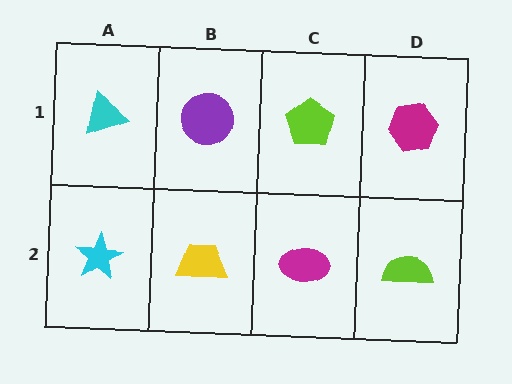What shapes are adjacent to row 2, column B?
A purple circle (row 1, column B), a cyan star (row 2, column A), a magenta ellipse (row 2, column C).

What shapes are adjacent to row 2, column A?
A cyan triangle (row 1, column A), a yellow trapezoid (row 2, column B).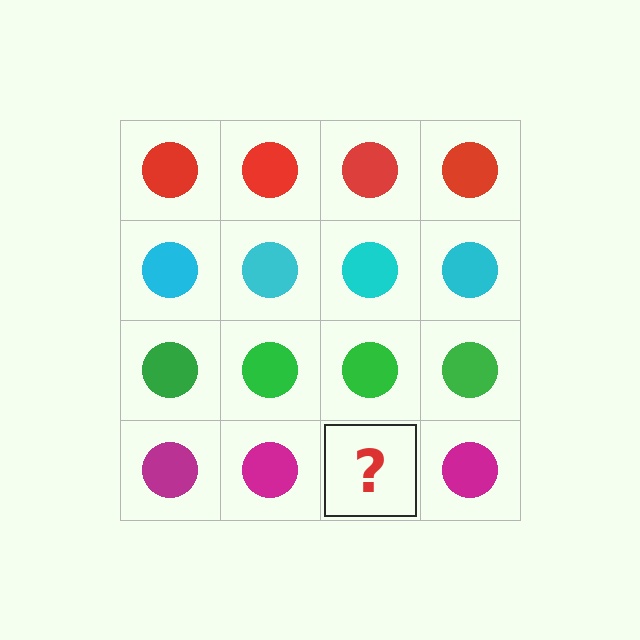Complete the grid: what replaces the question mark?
The question mark should be replaced with a magenta circle.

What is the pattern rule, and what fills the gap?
The rule is that each row has a consistent color. The gap should be filled with a magenta circle.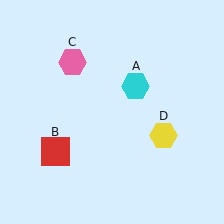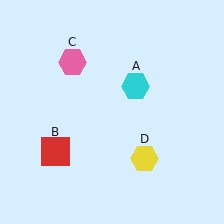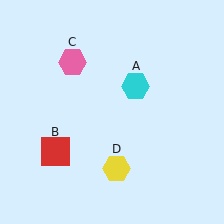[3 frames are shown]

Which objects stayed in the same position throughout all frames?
Cyan hexagon (object A) and red square (object B) and pink hexagon (object C) remained stationary.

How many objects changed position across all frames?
1 object changed position: yellow hexagon (object D).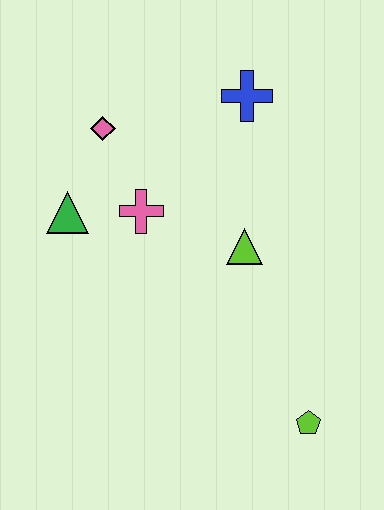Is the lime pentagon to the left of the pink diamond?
No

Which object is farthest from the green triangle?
The lime pentagon is farthest from the green triangle.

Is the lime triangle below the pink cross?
Yes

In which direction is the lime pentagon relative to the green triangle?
The lime pentagon is to the right of the green triangle.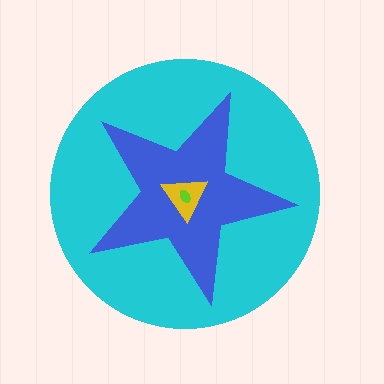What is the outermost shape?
The cyan circle.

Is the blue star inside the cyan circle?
Yes.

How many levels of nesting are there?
4.